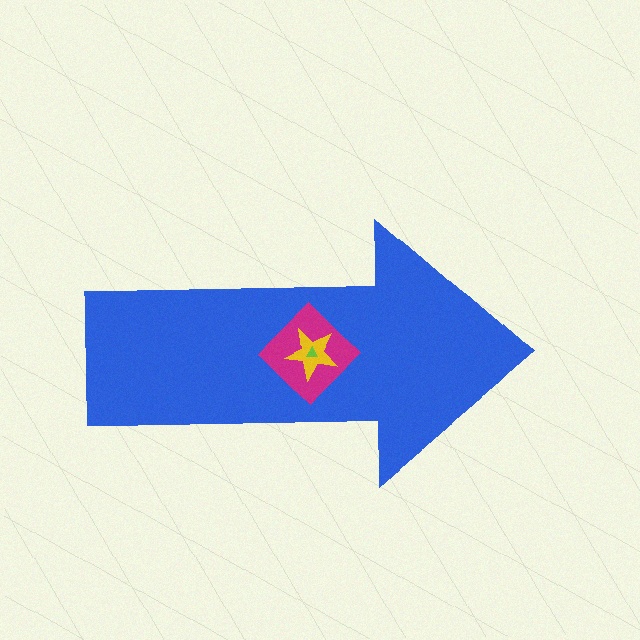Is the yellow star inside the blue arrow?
Yes.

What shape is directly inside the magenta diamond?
The yellow star.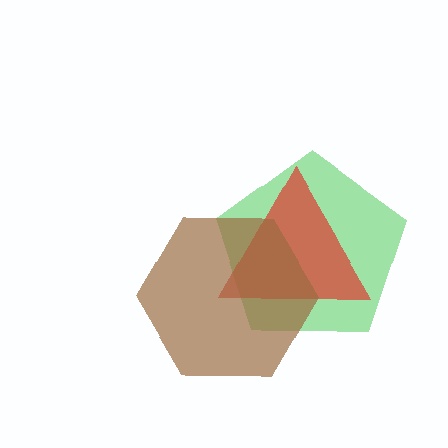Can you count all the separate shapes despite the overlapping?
Yes, there are 3 separate shapes.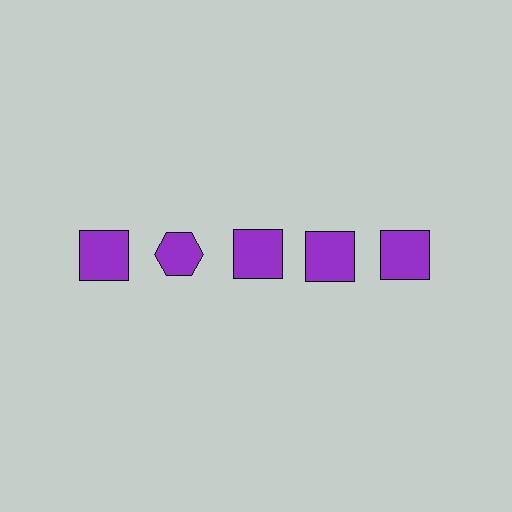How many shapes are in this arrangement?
There are 5 shapes arranged in a grid pattern.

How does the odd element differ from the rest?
It has a different shape: hexagon instead of square.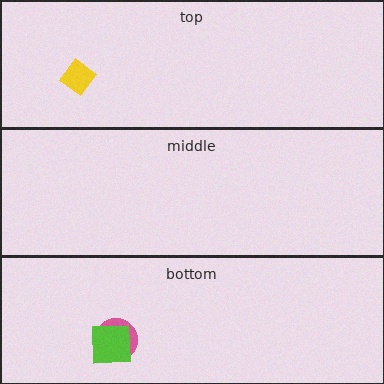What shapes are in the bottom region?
The pink circle, the lime square.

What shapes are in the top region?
The yellow diamond.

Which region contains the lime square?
The bottom region.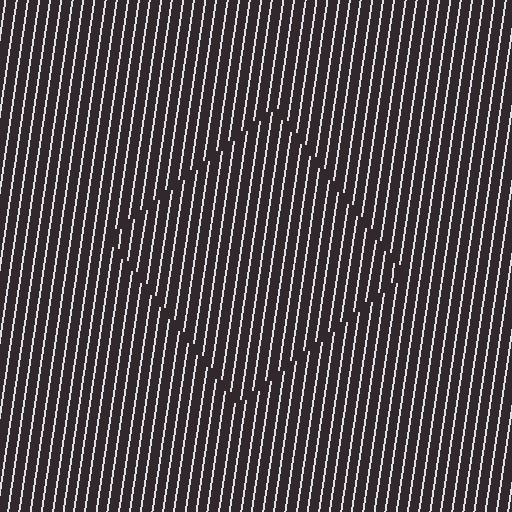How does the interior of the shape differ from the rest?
The interior of the shape contains the same grating, shifted by half a period — the contour is defined by the phase discontinuity where line-ends from the inner and outer gratings abut.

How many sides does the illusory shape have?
4 sides — the line-ends trace a square.